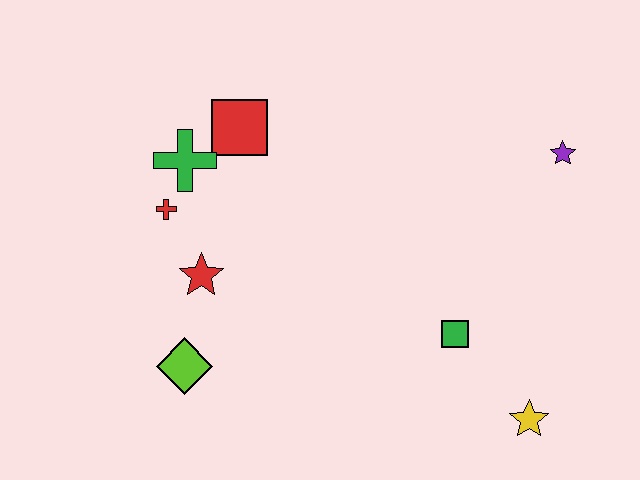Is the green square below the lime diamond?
No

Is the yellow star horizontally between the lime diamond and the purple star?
Yes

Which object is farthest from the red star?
The purple star is farthest from the red star.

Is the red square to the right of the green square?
No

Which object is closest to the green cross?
The red cross is closest to the green cross.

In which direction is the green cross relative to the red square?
The green cross is to the left of the red square.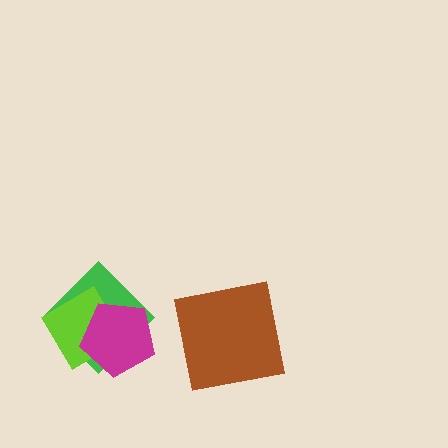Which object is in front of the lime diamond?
The magenta pentagon is in front of the lime diamond.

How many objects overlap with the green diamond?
2 objects overlap with the green diamond.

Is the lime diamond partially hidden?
Yes, it is partially covered by another shape.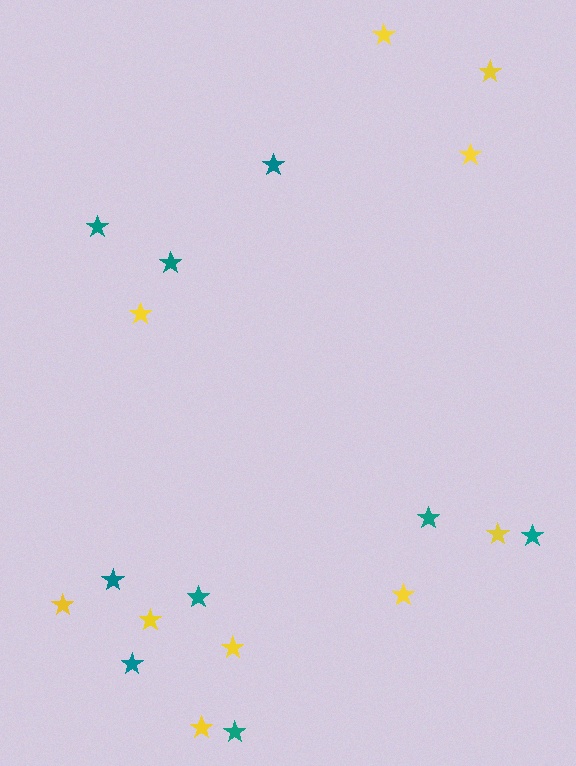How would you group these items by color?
There are 2 groups: one group of yellow stars (10) and one group of teal stars (9).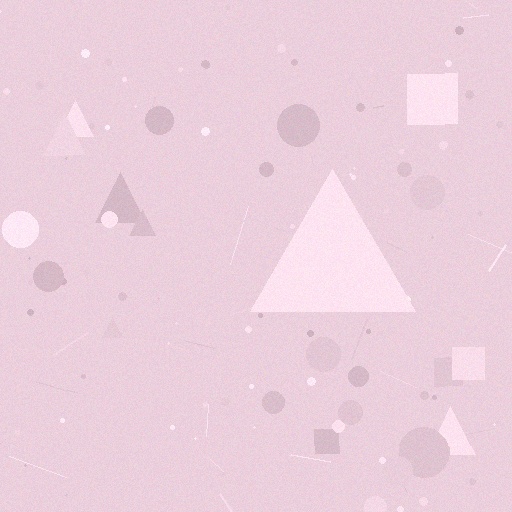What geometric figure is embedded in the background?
A triangle is embedded in the background.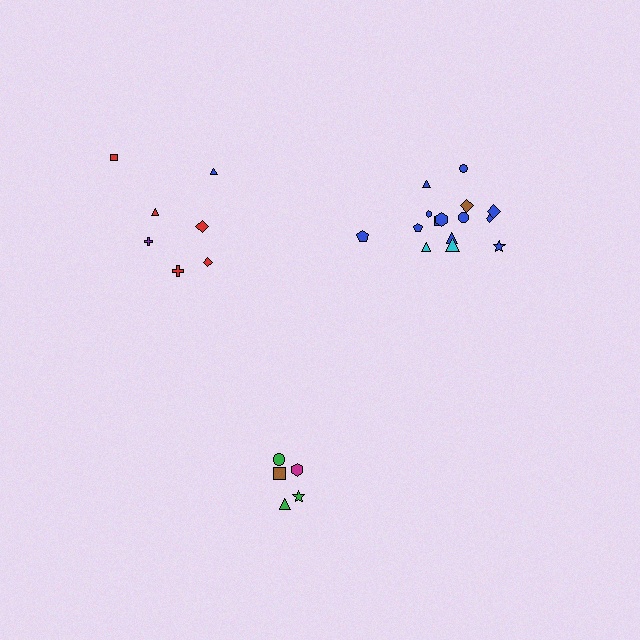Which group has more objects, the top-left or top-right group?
The top-right group.